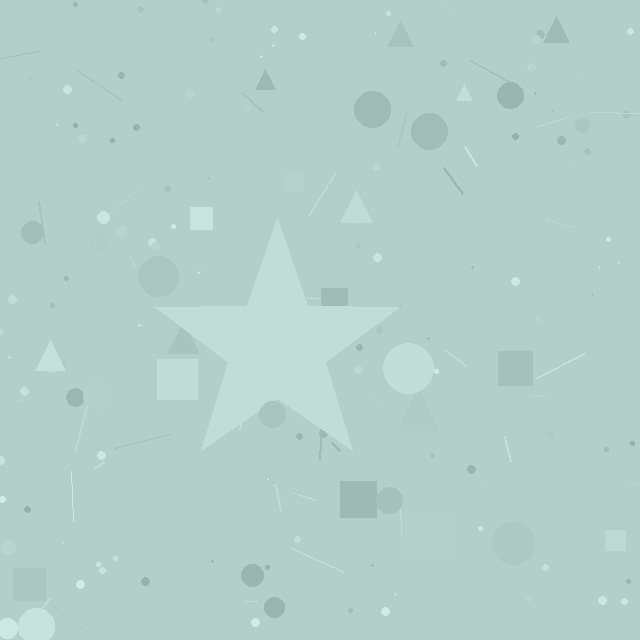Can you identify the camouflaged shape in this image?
The camouflaged shape is a star.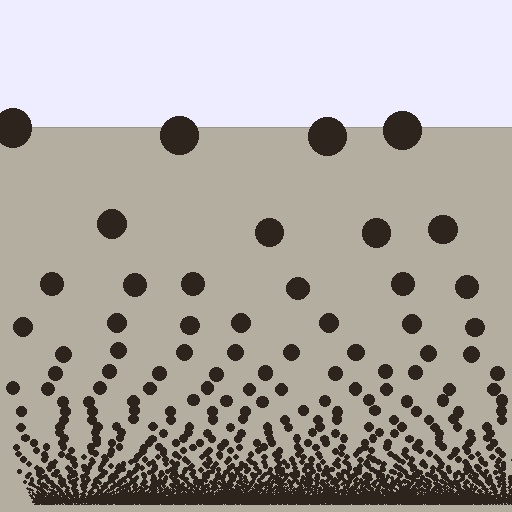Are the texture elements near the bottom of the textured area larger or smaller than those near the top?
Smaller. The gradient is inverted — elements near the bottom are smaller and denser.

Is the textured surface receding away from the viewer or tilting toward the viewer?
The surface appears to tilt toward the viewer. Texture elements get larger and sparser toward the top.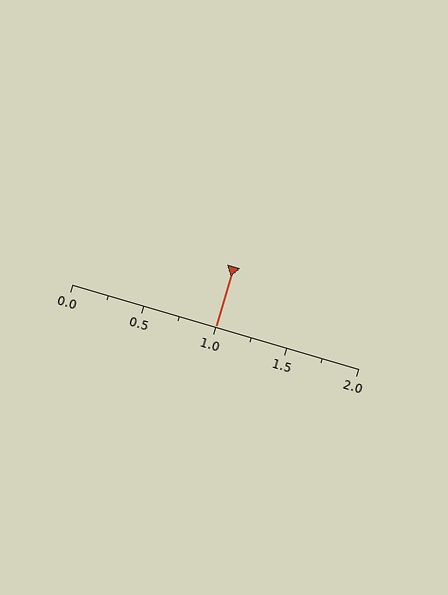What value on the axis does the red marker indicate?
The marker indicates approximately 1.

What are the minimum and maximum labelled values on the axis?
The axis runs from 0.0 to 2.0.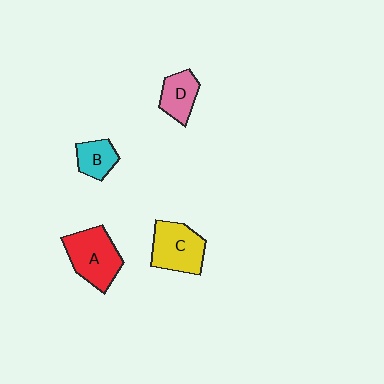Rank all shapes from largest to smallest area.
From largest to smallest: A (red), C (yellow), D (pink), B (cyan).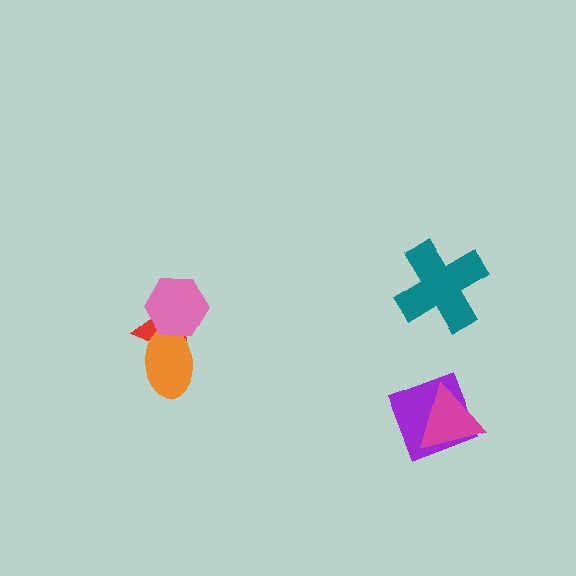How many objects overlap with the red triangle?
2 objects overlap with the red triangle.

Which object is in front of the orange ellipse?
The pink hexagon is in front of the orange ellipse.